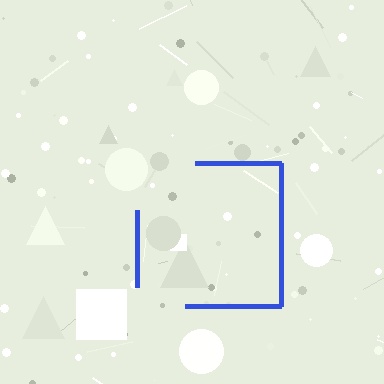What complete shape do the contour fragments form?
The contour fragments form a square.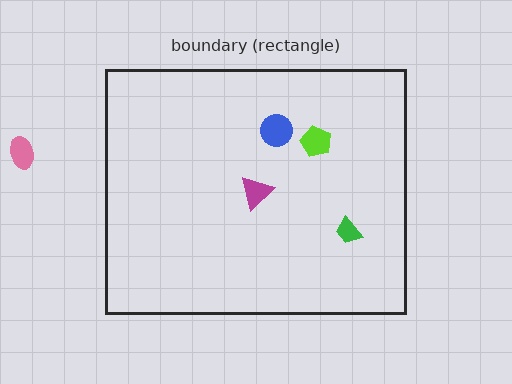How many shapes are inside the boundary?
4 inside, 1 outside.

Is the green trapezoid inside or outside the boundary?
Inside.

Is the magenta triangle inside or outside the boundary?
Inside.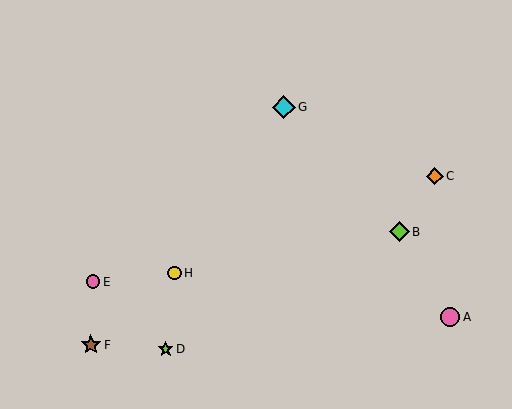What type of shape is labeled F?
Shape F is a brown star.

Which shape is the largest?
The cyan diamond (labeled G) is the largest.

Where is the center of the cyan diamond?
The center of the cyan diamond is at (284, 107).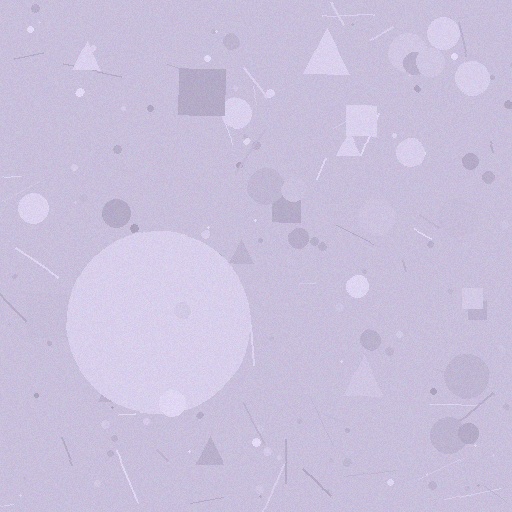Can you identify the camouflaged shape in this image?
The camouflaged shape is a circle.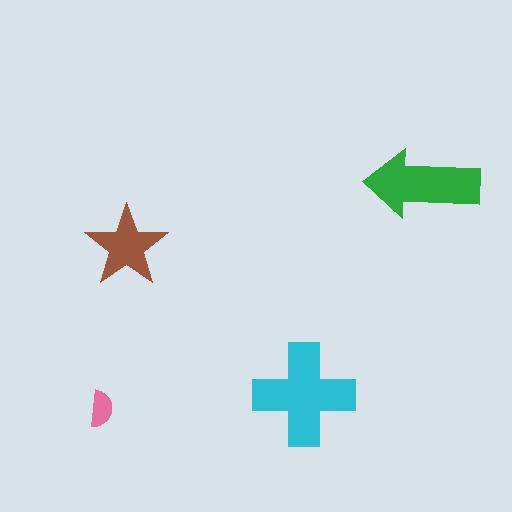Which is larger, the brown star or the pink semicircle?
The brown star.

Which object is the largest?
The cyan cross.